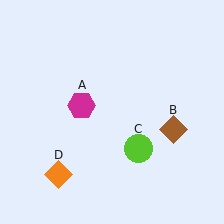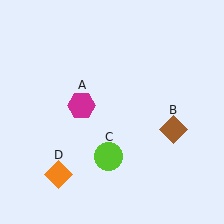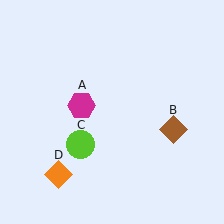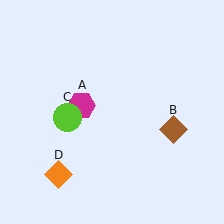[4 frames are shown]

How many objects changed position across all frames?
1 object changed position: lime circle (object C).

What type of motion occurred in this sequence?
The lime circle (object C) rotated clockwise around the center of the scene.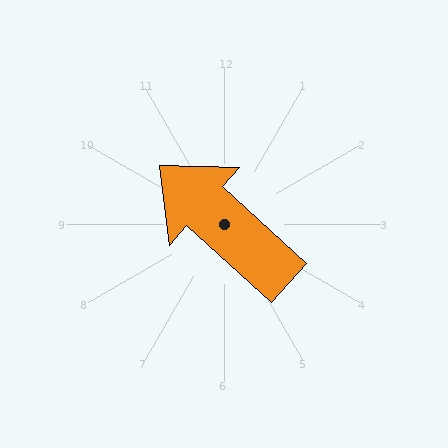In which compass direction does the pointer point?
Northwest.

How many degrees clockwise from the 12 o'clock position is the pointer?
Approximately 312 degrees.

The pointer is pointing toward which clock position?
Roughly 10 o'clock.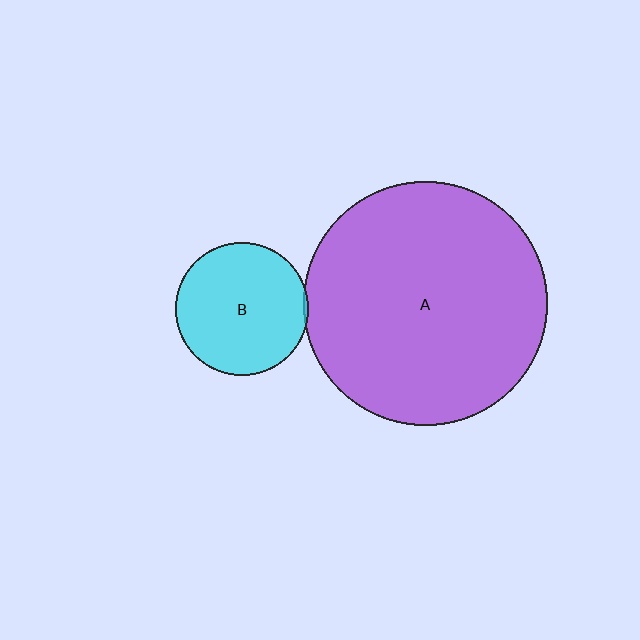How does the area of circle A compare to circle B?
Approximately 3.4 times.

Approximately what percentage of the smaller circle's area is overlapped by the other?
Approximately 5%.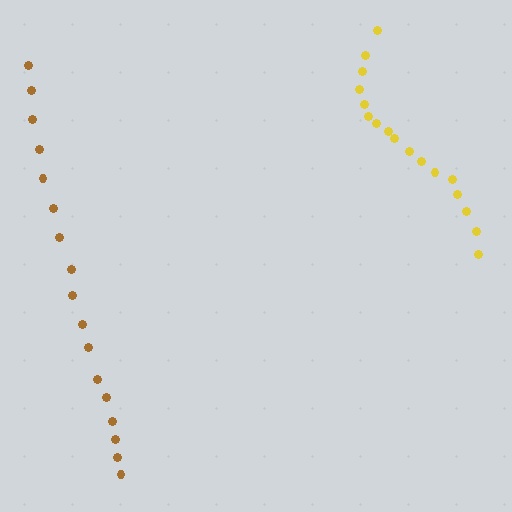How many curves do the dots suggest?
There are 2 distinct paths.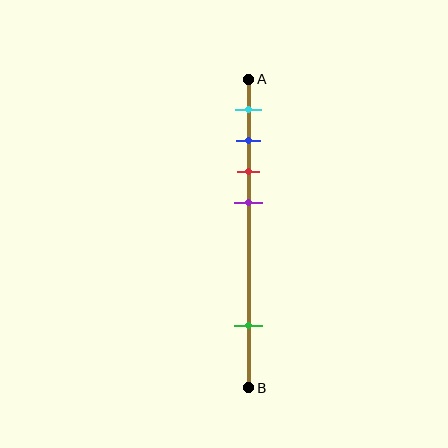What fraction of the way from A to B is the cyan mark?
The cyan mark is approximately 10% (0.1) of the way from A to B.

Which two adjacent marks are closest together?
The blue and red marks are the closest adjacent pair.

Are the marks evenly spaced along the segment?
No, the marks are not evenly spaced.